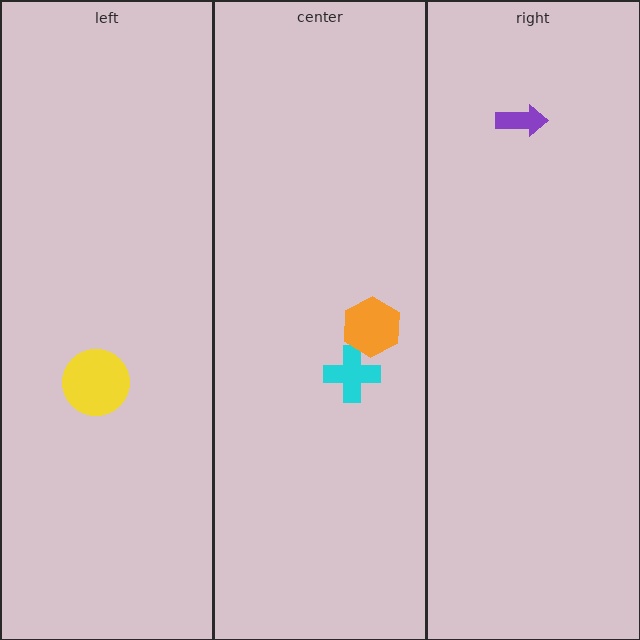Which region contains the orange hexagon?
The center region.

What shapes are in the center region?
The cyan cross, the orange hexagon.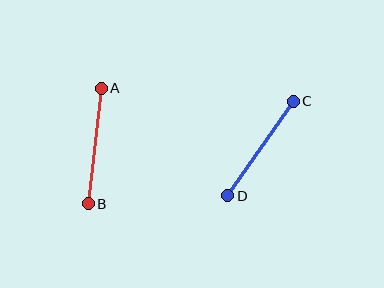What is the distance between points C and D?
The distance is approximately 115 pixels.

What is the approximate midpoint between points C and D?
The midpoint is at approximately (261, 148) pixels.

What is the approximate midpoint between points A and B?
The midpoint is at approximately (95, 146) pixels.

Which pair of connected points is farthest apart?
Points A and B are farthest apart.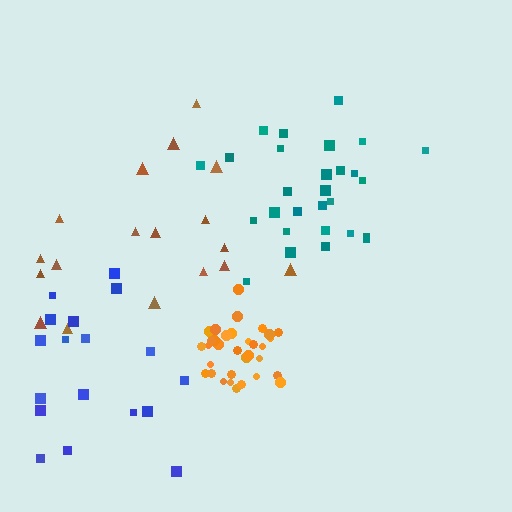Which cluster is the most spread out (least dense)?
Blue.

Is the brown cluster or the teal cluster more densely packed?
Teal.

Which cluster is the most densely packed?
Orange.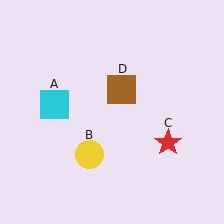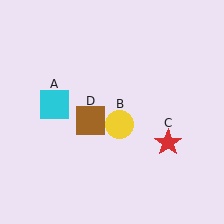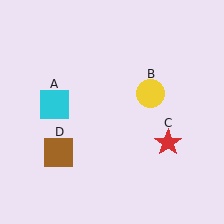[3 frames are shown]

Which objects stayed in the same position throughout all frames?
Cyan square (object A) and red star (object C) remained stationary.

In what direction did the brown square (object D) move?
The brown square (object D) moved down and to the left.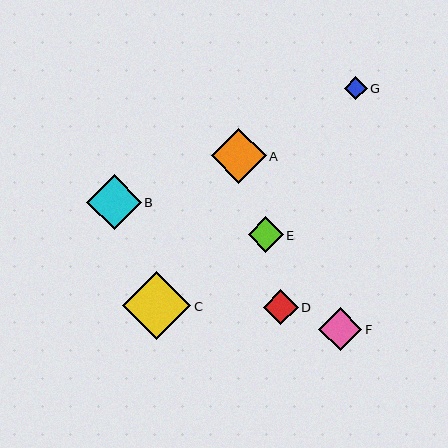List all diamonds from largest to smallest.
From largest to smallest: C, A, B, F, E, D, G.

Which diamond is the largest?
Diamond C is the largest with a size of approximately 68 pixels.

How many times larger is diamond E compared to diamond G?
Diamond E is approximately 1.5 times the size of diamond G.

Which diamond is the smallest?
Diamond G is the smallest with a size of approximately 23 pixels.